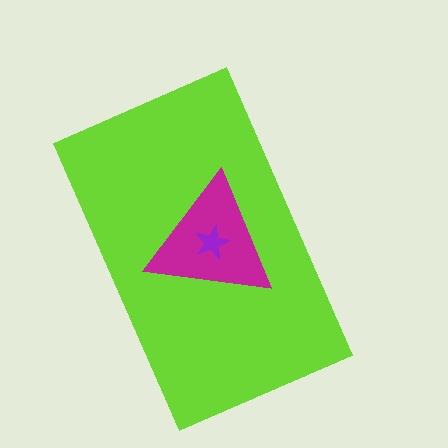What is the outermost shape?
The lime rectangle.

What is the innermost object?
The purple star.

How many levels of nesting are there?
3.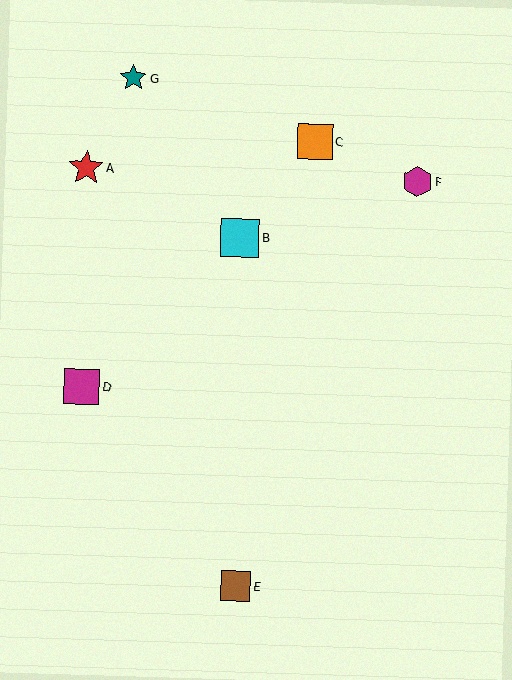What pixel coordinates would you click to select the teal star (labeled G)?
Click at (133, 78) to select the teal star G.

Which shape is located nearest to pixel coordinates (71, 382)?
The magenta square (labeled D) at (82, 387) is nearest to that location.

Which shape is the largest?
The cyan square (labeled B) is the largest.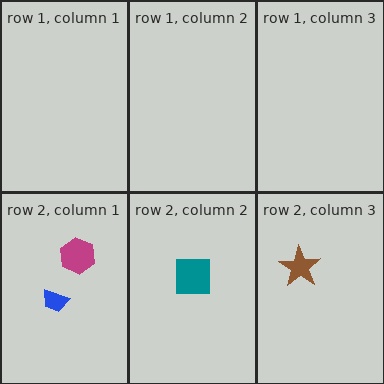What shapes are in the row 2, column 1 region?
The magenta hexagon, the blue trapezoid.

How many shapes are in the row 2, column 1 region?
2.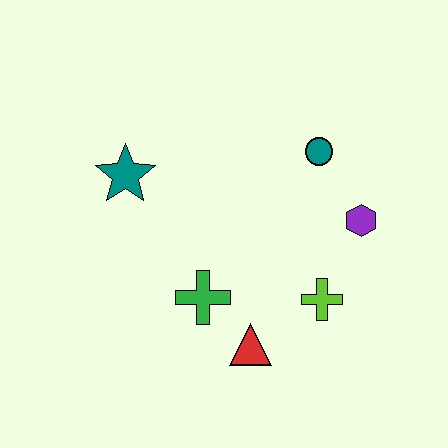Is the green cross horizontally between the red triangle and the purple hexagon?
No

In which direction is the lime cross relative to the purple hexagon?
The lime cross is below the purple hexagon.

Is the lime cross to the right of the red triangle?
Yes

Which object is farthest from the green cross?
The teal circle is farthest from the green cross.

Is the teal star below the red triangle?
No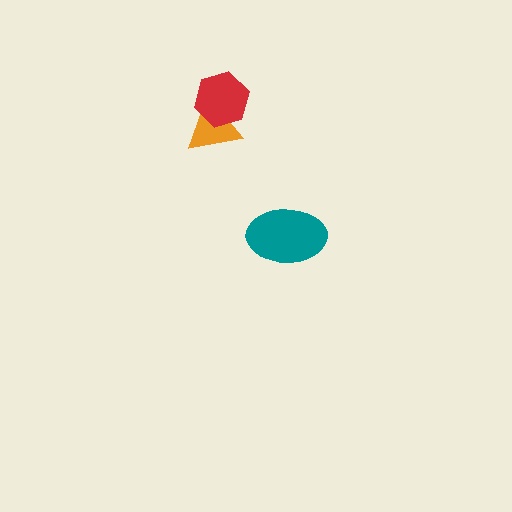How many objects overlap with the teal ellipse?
0 objects overlap with the teal ellipse.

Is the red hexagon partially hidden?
No, no other shape covers it.